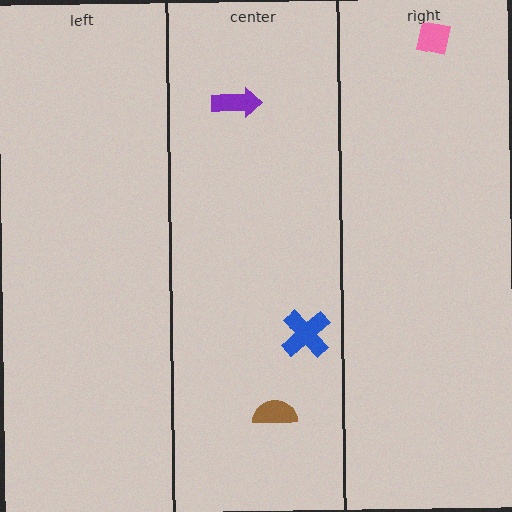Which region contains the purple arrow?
The center region.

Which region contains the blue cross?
The center region.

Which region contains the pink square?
The right region.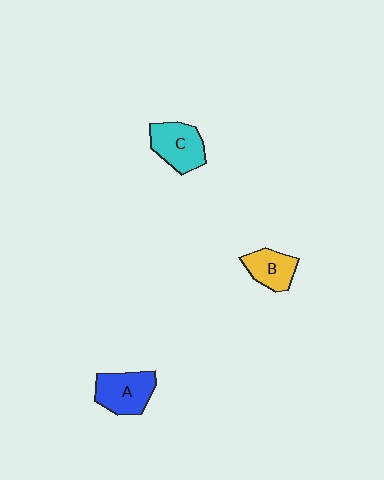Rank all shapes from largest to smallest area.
From largest to smallest: A (blue), C (cyan), B (yellow).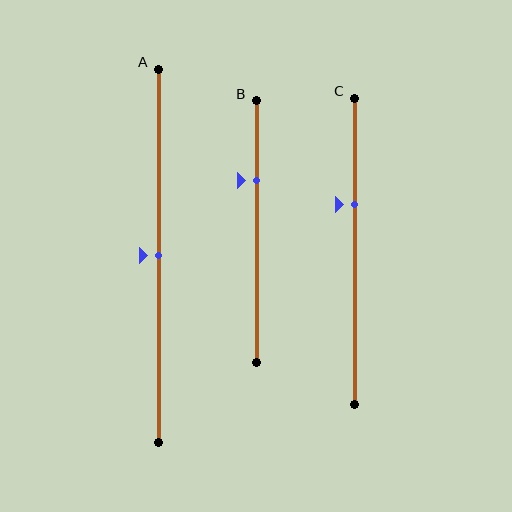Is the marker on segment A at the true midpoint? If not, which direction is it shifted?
Yes, the marker on segment A is at the true midpoint.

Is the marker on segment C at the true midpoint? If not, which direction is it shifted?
No, the marker on segment C is shifted upward by about 15% of the segment length.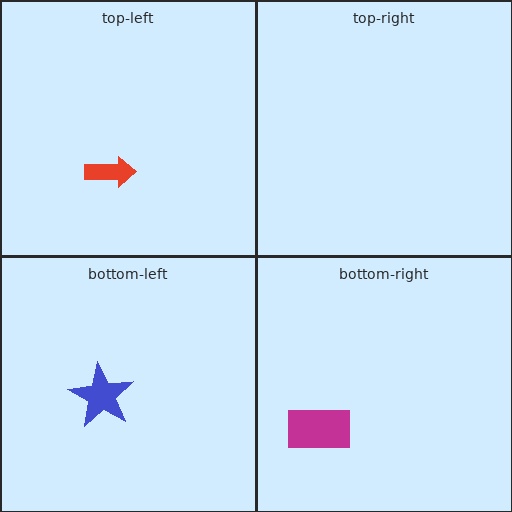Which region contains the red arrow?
The top-left region.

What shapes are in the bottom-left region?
The blue star.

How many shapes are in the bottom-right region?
1.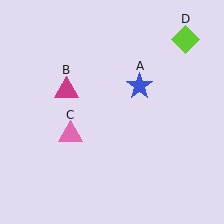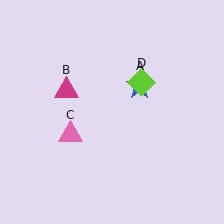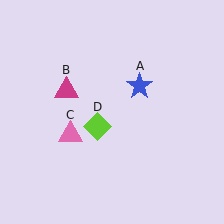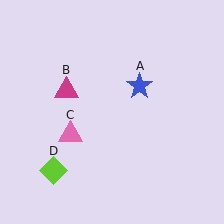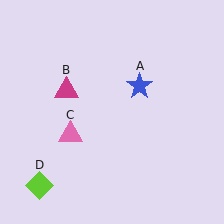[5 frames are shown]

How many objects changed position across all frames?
1 object changed position: lime diamond (object D).